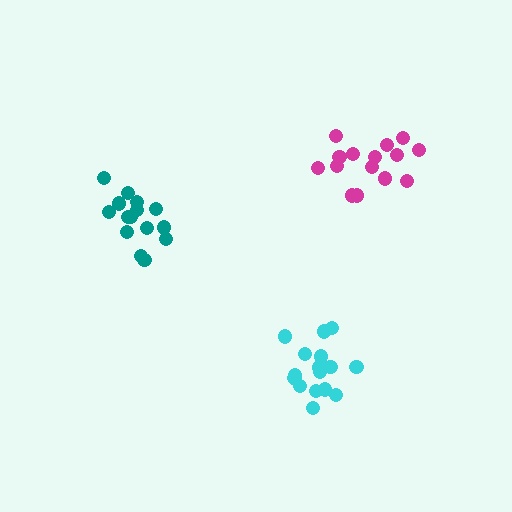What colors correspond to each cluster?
The clusters are colored: magenta, teal, cyan.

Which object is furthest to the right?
The magenta cluster is rightmost.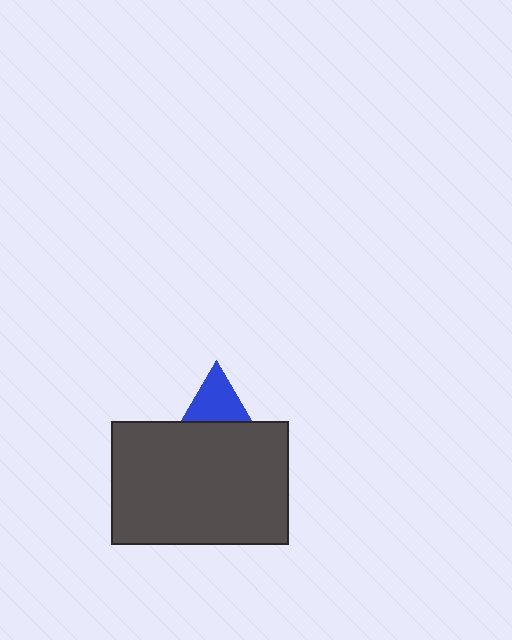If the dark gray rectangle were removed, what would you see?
You would see the complete blue triangle.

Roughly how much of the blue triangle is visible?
About half of it is visible (roughly 60%).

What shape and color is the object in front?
The object in front is a dark gray rectangle.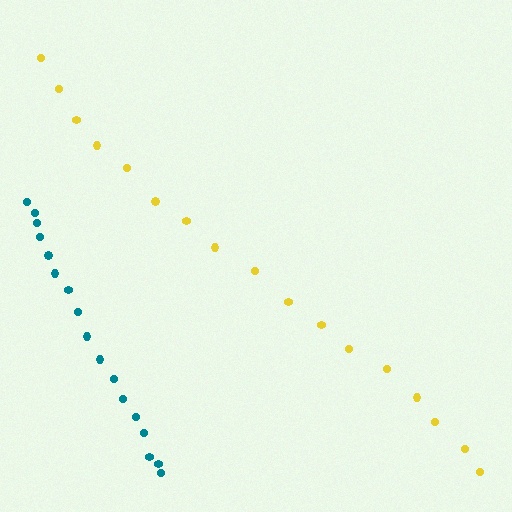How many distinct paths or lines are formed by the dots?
There are 2 distinct paths.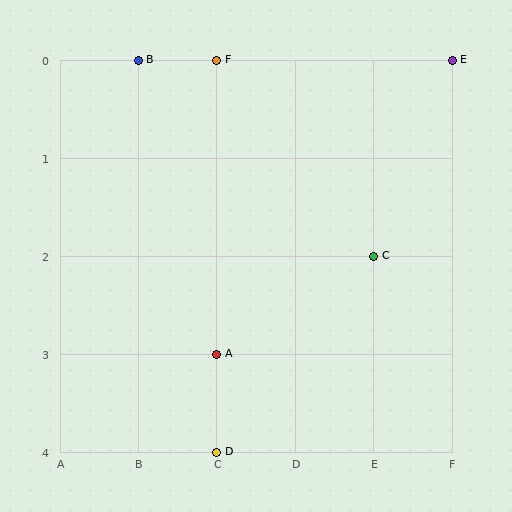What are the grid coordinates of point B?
Point B is at grid coordinates (B, 0).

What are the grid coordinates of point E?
Point E is at grid coordinates (F, 0).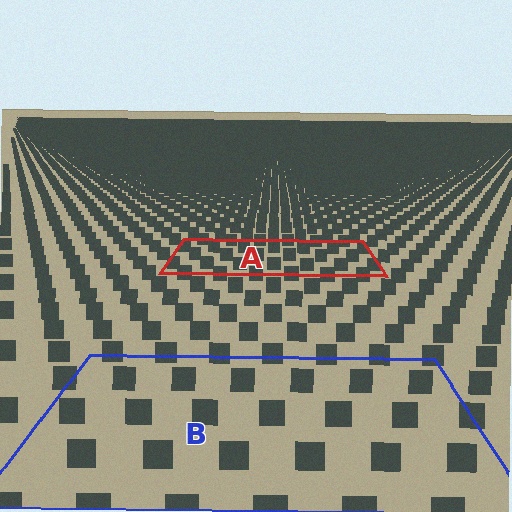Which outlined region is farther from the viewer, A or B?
Region A is farther from the viewer — the texture elements inside it appear smaller and more densely packed.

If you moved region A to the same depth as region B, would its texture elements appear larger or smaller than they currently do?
They would appear larger. At a closer depth, the same texture elements are projected at a bigger on-screen size.